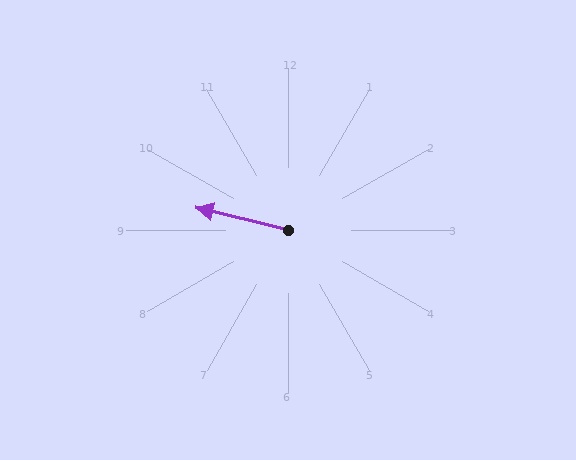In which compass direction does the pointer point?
West.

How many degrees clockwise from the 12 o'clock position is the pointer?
Approximately 284 degrees.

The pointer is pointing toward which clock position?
Roughly 9 o'clock.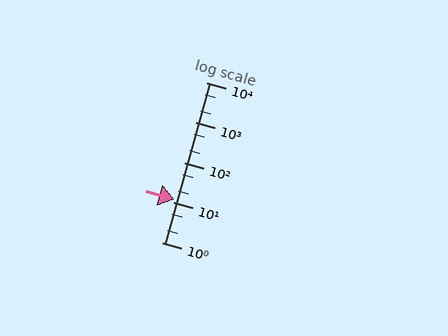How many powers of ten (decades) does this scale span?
The scale spans 4 decades, from 1 to 10000.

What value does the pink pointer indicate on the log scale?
The pointer indicates approximately 12.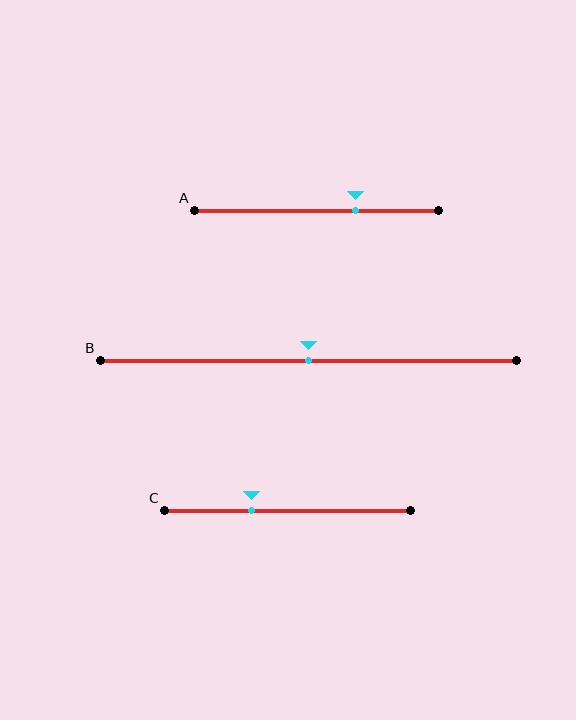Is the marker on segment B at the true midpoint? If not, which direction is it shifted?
Yes, the marker on segment B is at the true midpoint.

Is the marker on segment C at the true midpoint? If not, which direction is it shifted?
No, the marker on segment C is shifted to the left by about 15% of the segment length.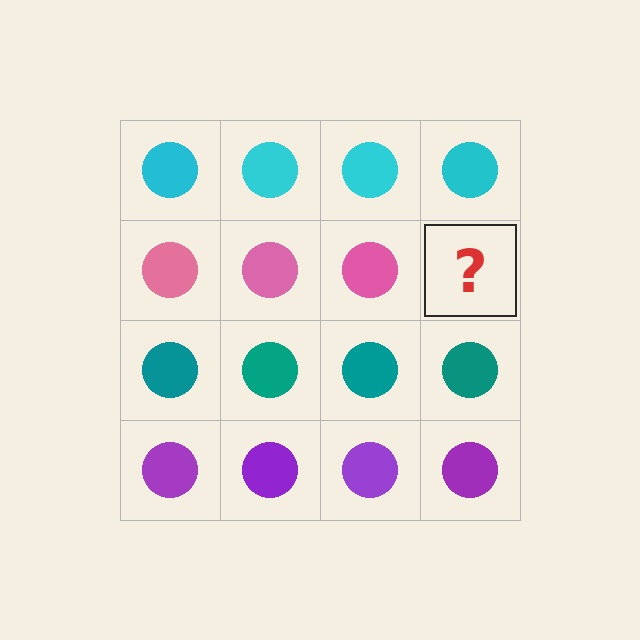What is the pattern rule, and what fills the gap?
The rule is that each row has a consistent color. The gap should be filled with a pink circle.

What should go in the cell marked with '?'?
The missing cell should contain a pink circle.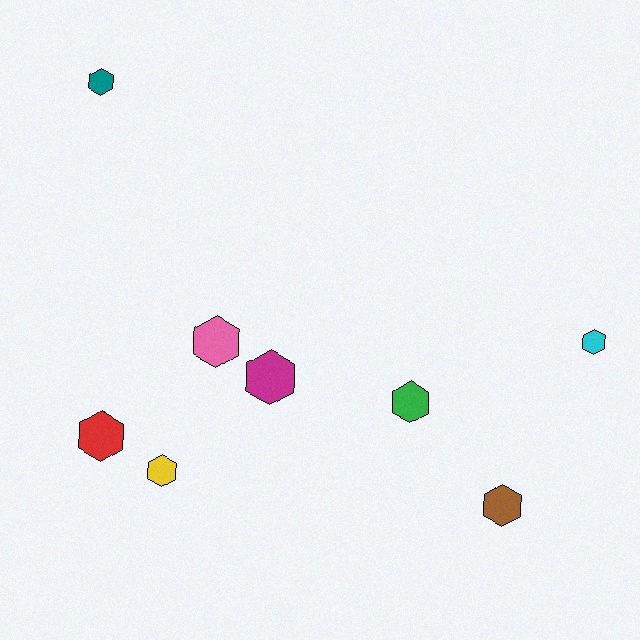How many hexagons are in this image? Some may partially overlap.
There are 8 hexagons.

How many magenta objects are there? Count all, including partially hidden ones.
There is 1 magenta object.